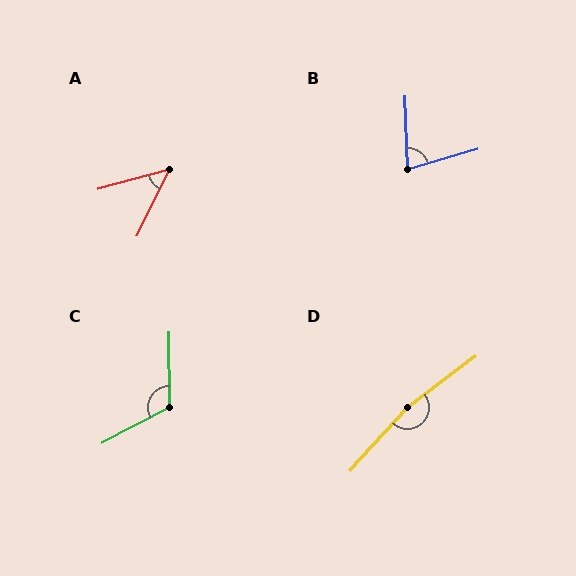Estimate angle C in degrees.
Approximately 118 degrees.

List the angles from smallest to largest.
A (48°), B (76°), C (118°), D (169°).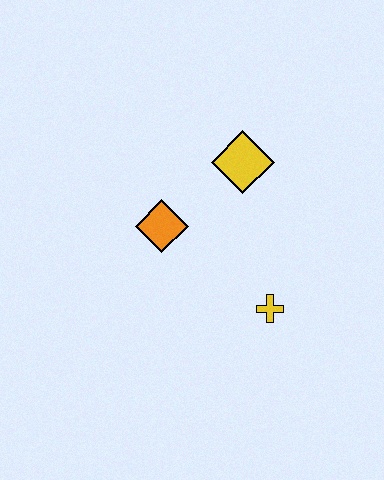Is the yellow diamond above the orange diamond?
Yes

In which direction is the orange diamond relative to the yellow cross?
The orange diamond is to the left of the yellow cross.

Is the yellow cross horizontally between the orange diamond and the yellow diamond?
No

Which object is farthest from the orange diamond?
The yellow cross is farthest from the orange diamond.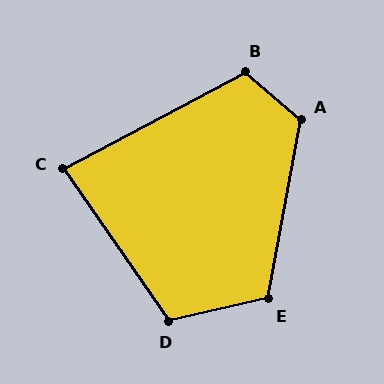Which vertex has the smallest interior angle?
C, at approximately 83 degrees.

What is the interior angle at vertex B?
Approximately 112 degrees (obtuse).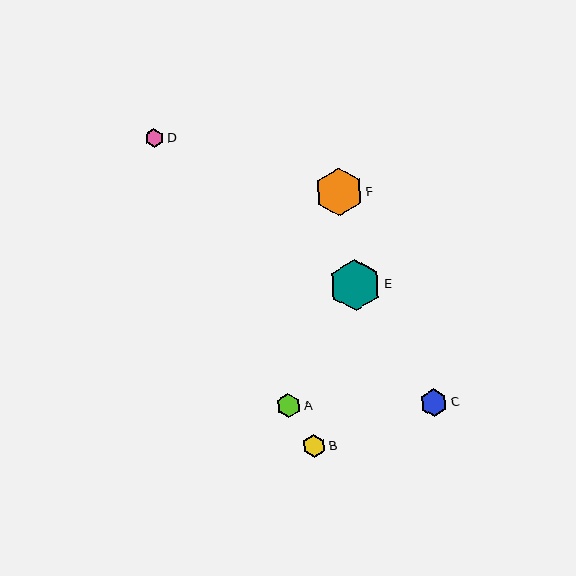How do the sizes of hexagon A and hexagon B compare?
Hexagon A and hexagon B are approximately the same size.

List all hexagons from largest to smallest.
From largest to smallest: E, F, C, A, B, D.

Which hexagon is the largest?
Hexagon E is the largest with a size of approximately 52 pixels.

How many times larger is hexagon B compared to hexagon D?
Hexagon B is approximately 1.2 times the size of hexagon D.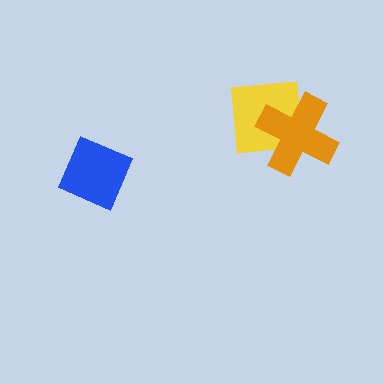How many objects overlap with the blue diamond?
0 objects overlap with the blue diamond.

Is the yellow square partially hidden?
Yes, it is partially covered by another shape.